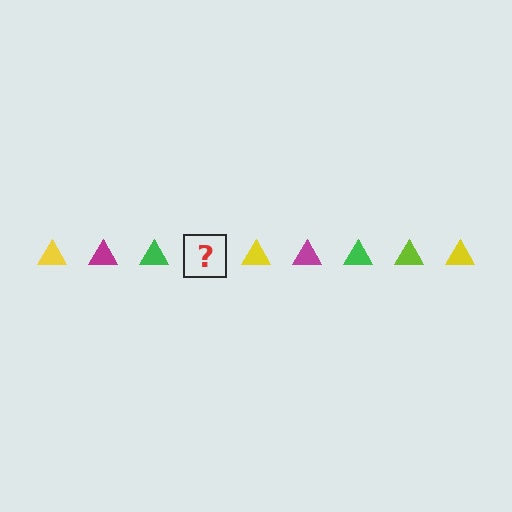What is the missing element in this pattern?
The missing element is a lime triangle.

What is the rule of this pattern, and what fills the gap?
The rule is that the pattern cycles through yellow, magenta, green, lime triangles. The gap should be filled with a lime triangle.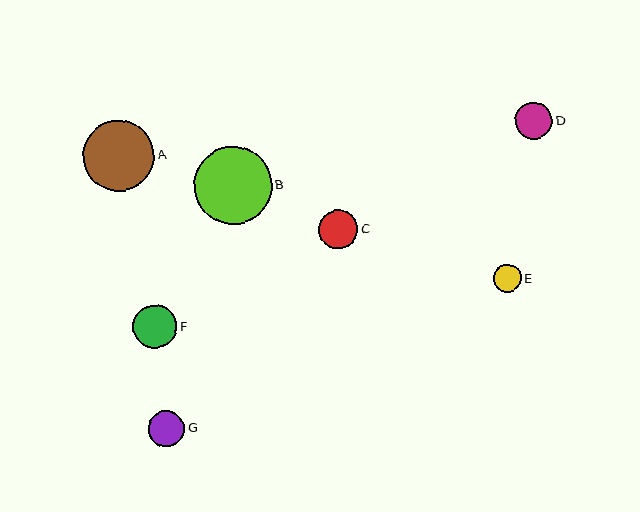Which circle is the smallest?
Circle E is the smallest with a size of approximately 28 pixels.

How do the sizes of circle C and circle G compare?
Circle C and circle G are approximately the same size.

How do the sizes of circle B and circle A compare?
Circle B and circle A are approximately the same size.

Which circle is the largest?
Circle B is the largest with a size of approximately 78 pixels.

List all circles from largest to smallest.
From largest to smallest: B, A, F, C, D, G, E.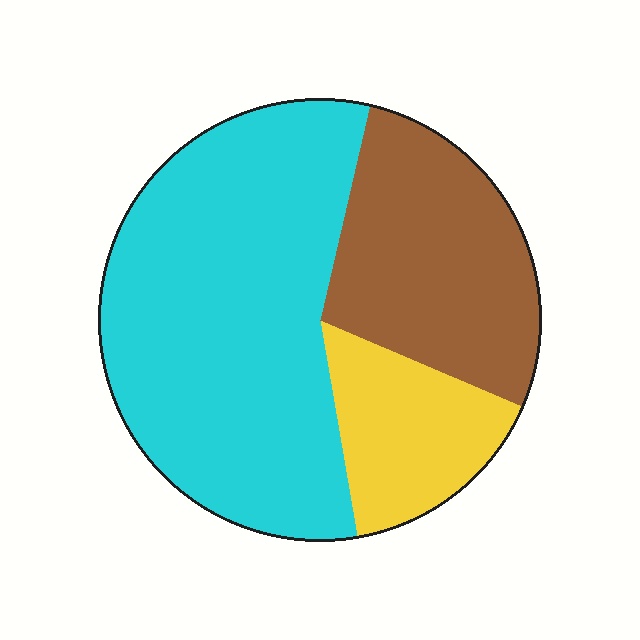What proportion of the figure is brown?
Brown covers 28% of the figure.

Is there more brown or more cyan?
Cyan.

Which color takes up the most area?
Cyan, at roughly 55%.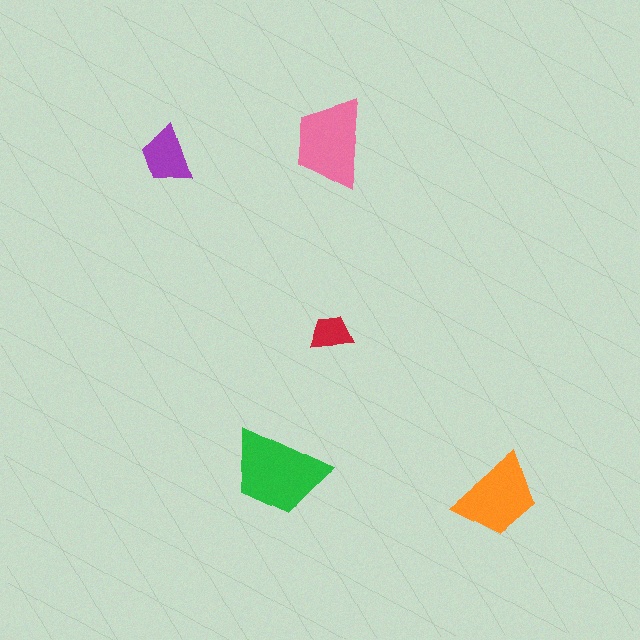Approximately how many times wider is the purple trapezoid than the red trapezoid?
About 1.5 times wider.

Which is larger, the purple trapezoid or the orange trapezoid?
The orange one.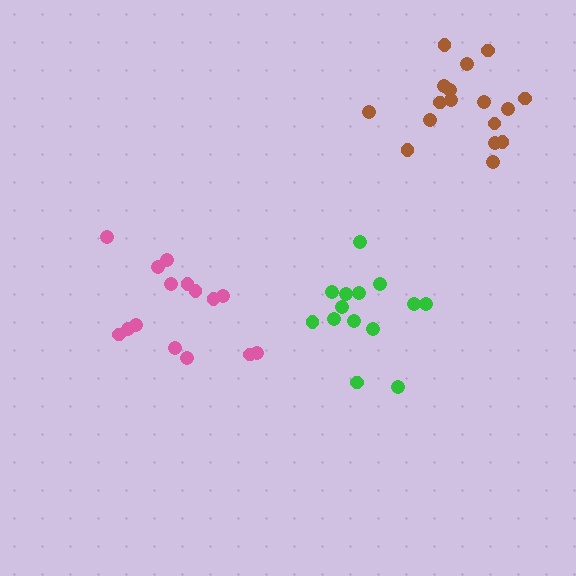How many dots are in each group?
Group 1: 14 dots, Group 2: 15 dots, Group 3: 17 dots (46 total).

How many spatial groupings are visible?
There are 3 spatial groupings.